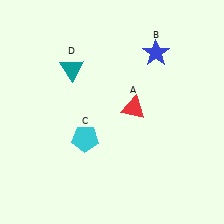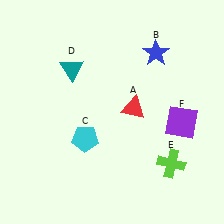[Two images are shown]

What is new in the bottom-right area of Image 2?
A purple square (F) was added in the bottom-right area of Image 2.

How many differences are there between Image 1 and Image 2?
There are 2 differences between the two images.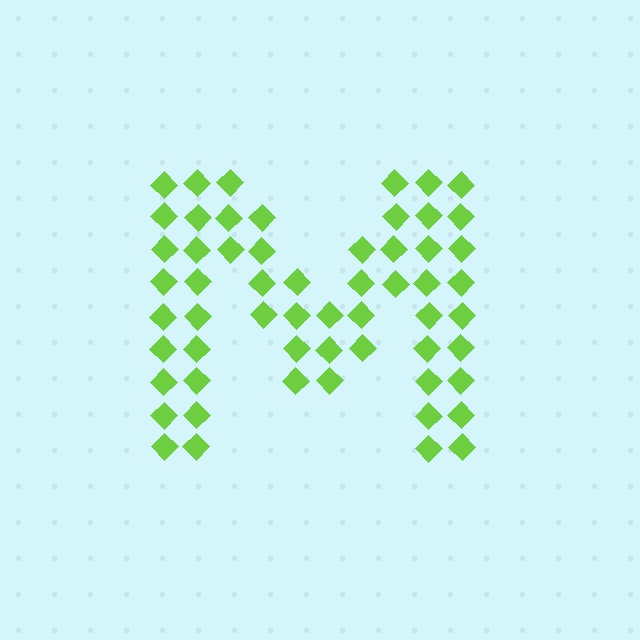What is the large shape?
The large shape is the letter M.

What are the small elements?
The small elements are diamonds.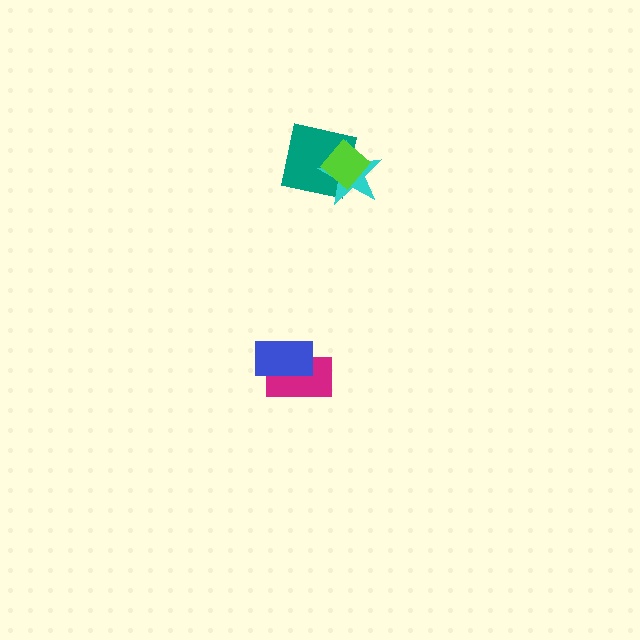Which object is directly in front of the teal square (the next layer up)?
The cyan star is directly in front of the teal square.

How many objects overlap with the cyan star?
2 objects overlap with the cyan star.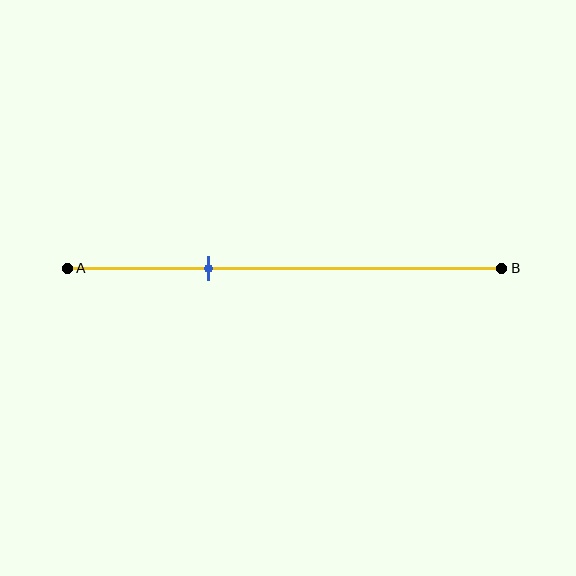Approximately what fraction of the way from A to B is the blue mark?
The blue mark is approximately 30% of the way from A to B.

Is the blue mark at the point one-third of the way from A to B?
Yes, the mark is approximately at the one-third point.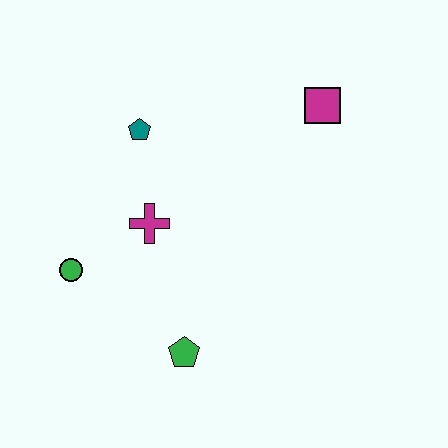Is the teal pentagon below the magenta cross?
No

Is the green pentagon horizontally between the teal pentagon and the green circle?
No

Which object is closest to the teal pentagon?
The magenta cross is closest to the teal pentagon.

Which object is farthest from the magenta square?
The green circle is farthest from the magenta square.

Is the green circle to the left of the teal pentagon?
Yes